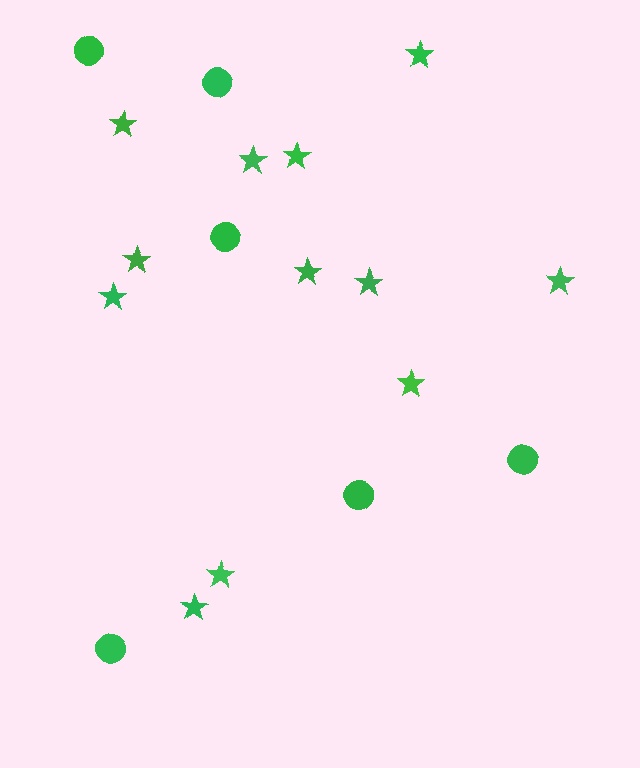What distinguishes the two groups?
There are 2 groups: one group of circles (6) and one group of stars (12).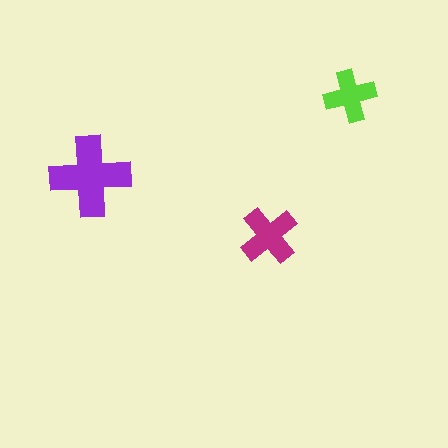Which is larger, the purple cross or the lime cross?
The purple one.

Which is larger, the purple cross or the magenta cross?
The purple one.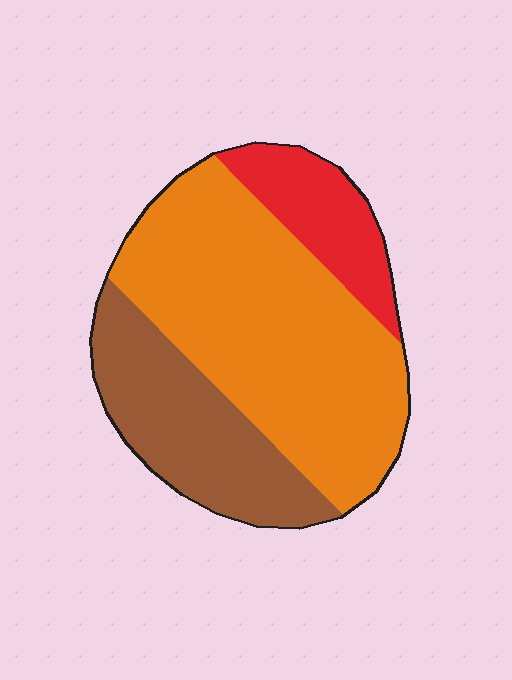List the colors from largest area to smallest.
From largest to smallest: orange, brown, red.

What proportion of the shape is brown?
Brown takes up between a sixth and a third of the shape.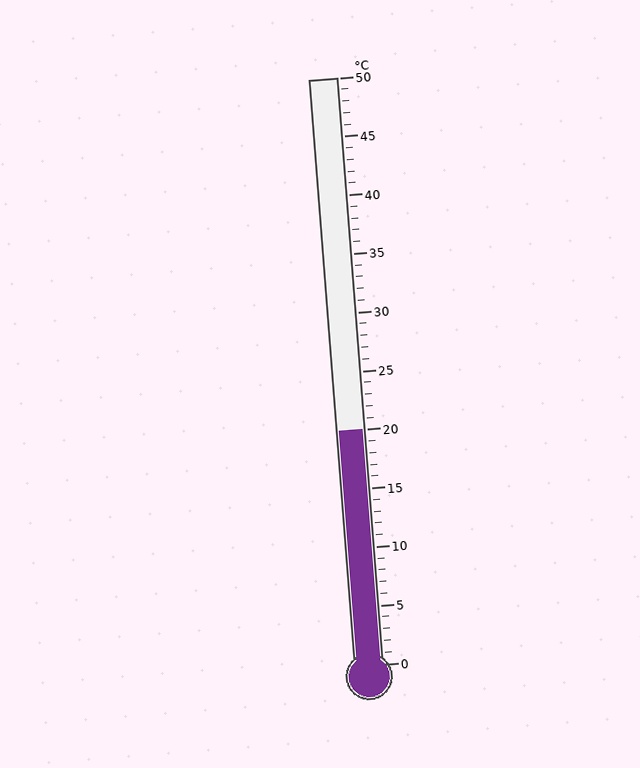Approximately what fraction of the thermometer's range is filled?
The thermometer is filled to approximately 40% of its range.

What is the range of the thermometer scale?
The thermometer scale ranges from 0°C to 50°C.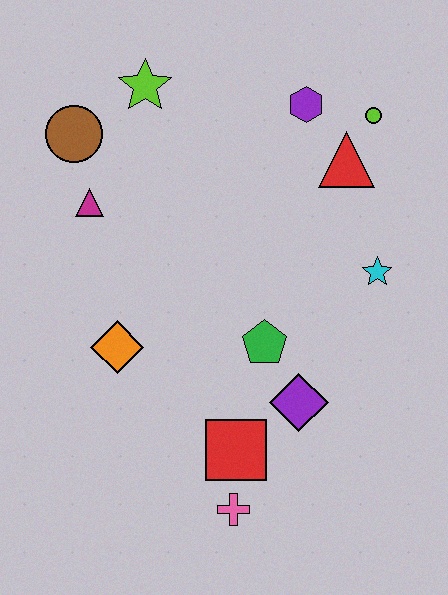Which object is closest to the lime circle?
The red triangle is closest to the lime circle.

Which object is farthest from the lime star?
The pink cross is farthest from the lime star.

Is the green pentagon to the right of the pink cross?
Yes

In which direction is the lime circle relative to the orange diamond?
The lime circle is to the right of the orange diamond.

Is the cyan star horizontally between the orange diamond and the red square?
No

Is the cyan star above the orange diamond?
Yes